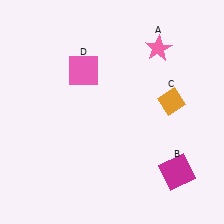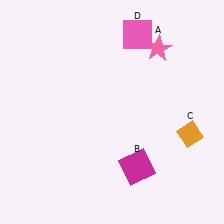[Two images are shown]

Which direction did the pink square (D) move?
The pink square (D) moved right.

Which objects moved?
The objects that moved are: the magenta square (B), the orange diamond (C), the pink square (D).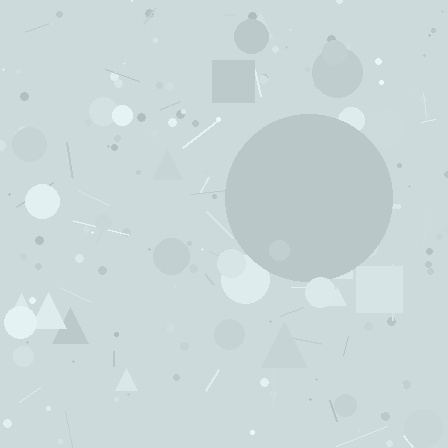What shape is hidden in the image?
A circle is hidden in the image.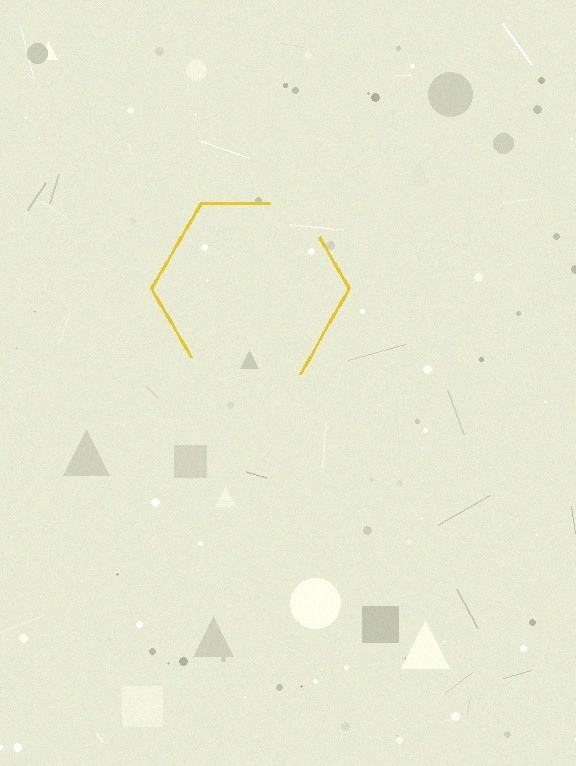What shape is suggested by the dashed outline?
The dashed outline suggests a hexagon.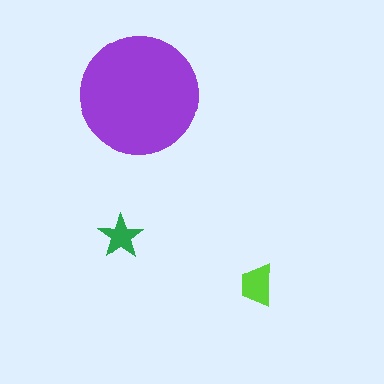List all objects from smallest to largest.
The green star, the lime trapezoid, the purple circle.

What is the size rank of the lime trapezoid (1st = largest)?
2nd.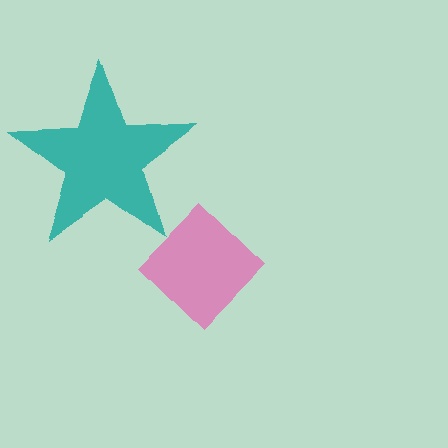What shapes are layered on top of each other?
The layered shapes are: a pink diamond, a teal star.